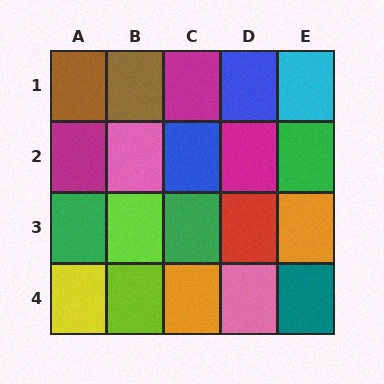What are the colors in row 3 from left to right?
Green, lime, green, red, orange.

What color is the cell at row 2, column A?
Magenta.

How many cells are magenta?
3 cells are magenta.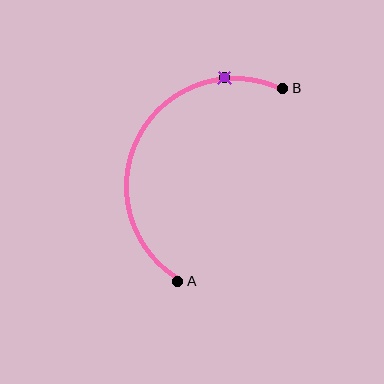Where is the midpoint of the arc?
The arc midpoint is the point on the curve farthest from the straight line joining A and B. It sits to the left of that line.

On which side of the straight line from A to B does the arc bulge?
The arc bulges to the left of the straight line connecting A and B.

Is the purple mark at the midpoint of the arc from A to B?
No. The purple mark lies on the arc but is closer to endpoint B. The arc midpoint would be at the point on the curve equidistant along the arc from both A and B.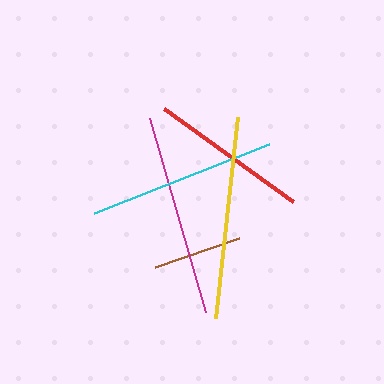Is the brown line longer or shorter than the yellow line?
The yellow line is longer than the brown line.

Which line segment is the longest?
The yellow line is the longest at approximately 202 pixels.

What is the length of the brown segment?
The brown segment is approximately 89 pixels long.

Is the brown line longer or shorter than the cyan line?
The cyan line is longer than the brown line.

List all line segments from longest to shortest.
From longest to shortest: yellow, magenta, cyan, red, brown.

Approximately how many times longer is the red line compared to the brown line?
The red line is approximately 1.8 times the length of the brown line.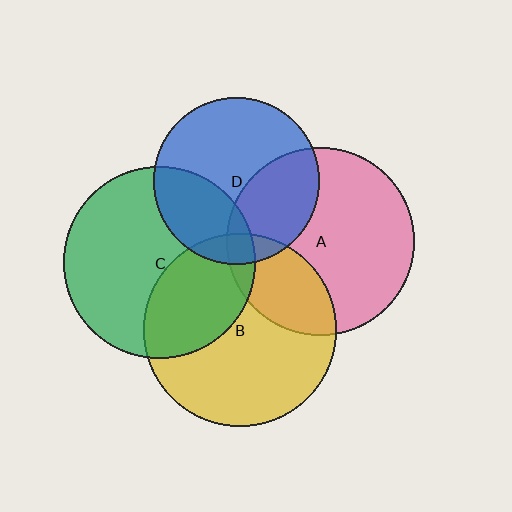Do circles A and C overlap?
Yes.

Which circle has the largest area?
Circle B (yellow).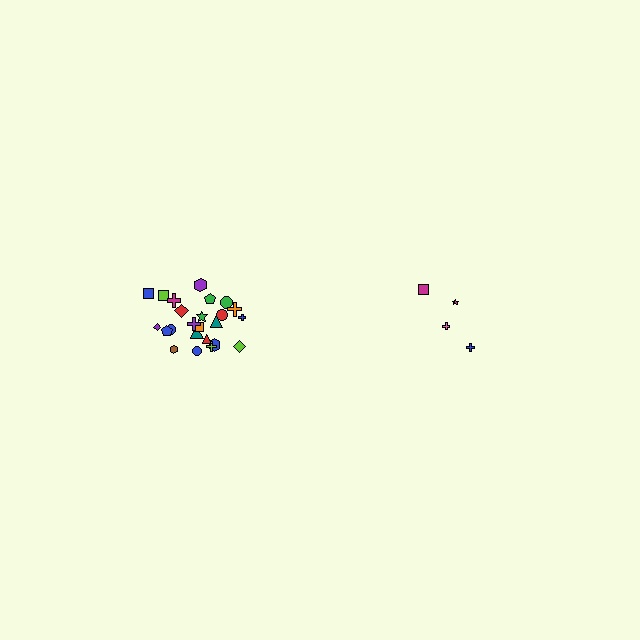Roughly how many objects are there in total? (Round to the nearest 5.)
Roughly 30 objects in total.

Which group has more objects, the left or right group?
The left group.